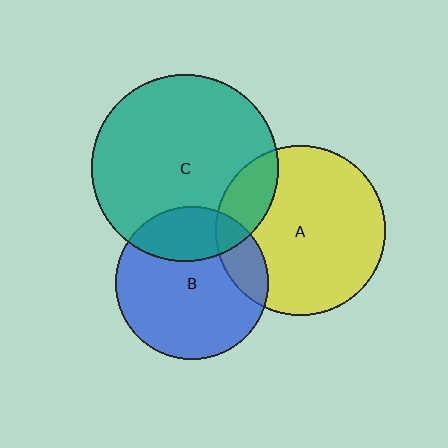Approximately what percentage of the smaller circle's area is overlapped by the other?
Approximately 15%.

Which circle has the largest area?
Circle C (teal).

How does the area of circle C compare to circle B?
Approximately 1.5 times.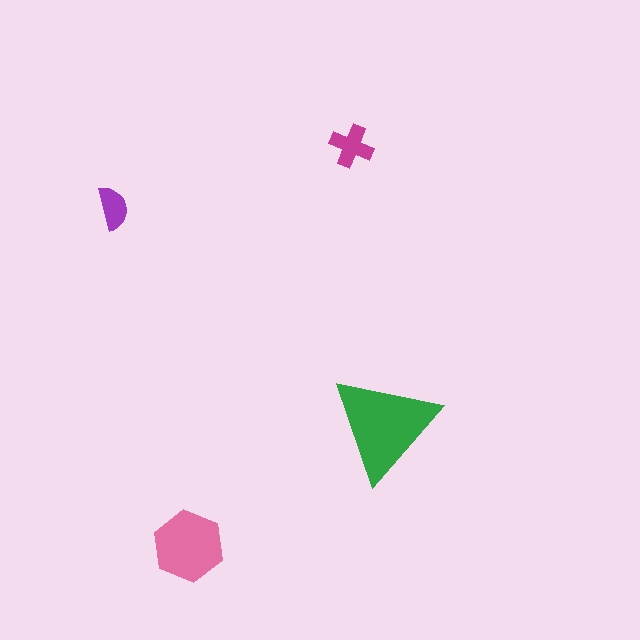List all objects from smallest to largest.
The purple semicircle, the magenta cross, the pink hexagon, the green triangle.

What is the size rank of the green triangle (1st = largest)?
1st.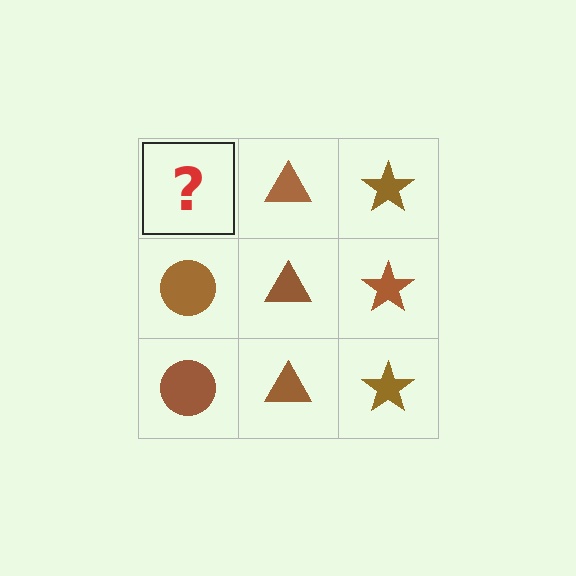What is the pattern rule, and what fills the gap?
The rule is that each column has a consistent shape. The gap should be filled with a brown circle.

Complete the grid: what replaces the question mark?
The question mark should be replaced with a brown circle.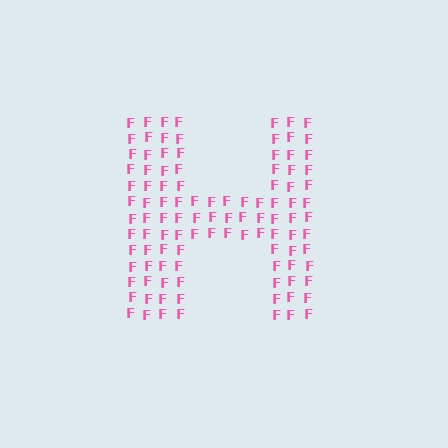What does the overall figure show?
The overall figure shows the letter H.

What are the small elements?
The small elements are letter F's.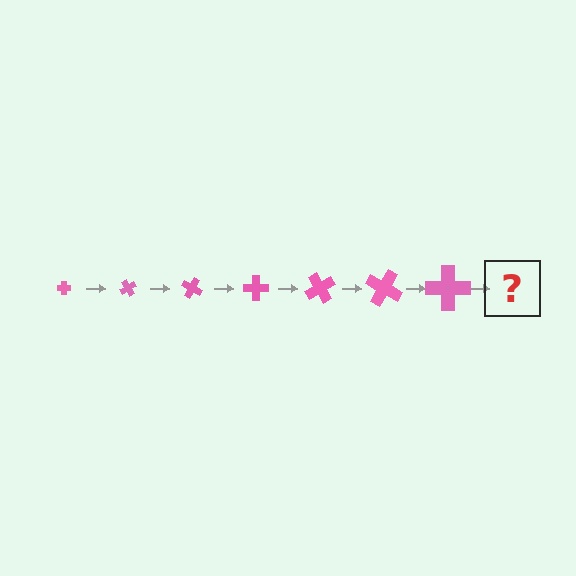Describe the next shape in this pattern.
It should be a cross, larger than the previous one and rotated 420 degrees from the start.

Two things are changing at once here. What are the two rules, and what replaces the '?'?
The two rules are that the cross grows larger each step and it rotates 60 degrees each step. The '?' should be a cross, larger than the previous one and rotated 420 degrees from the start.